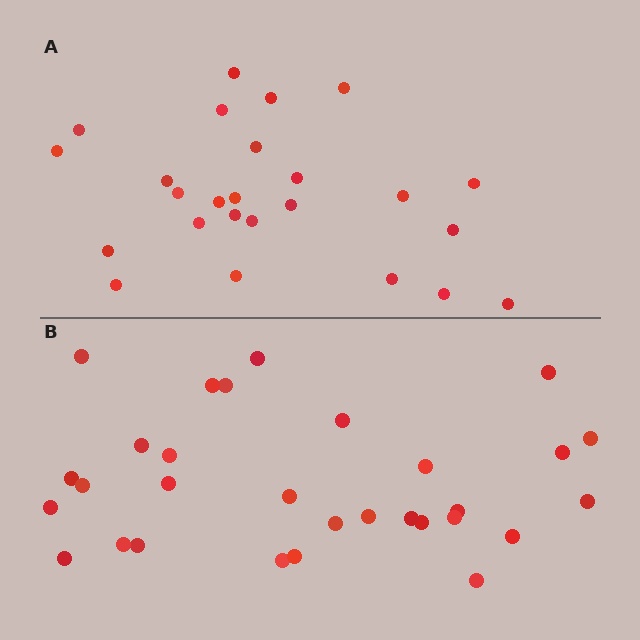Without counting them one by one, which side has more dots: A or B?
Region B (the bottom region) has more dots.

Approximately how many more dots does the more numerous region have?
Region B has about 5 more dots than region A.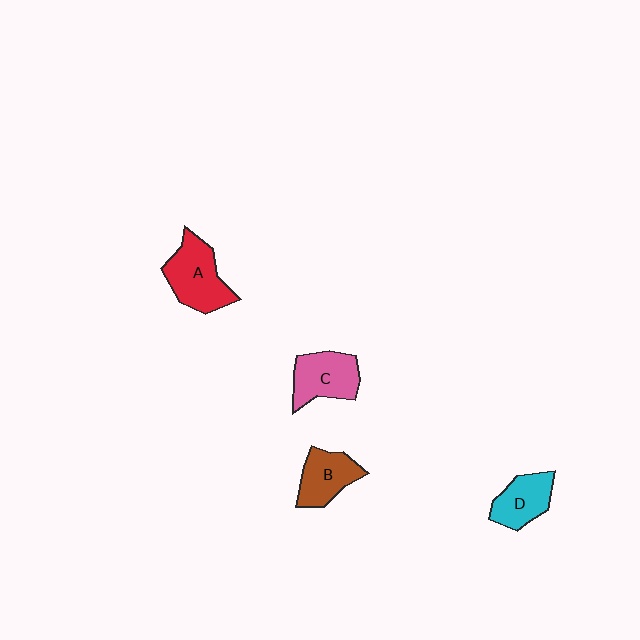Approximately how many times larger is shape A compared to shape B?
Approximately 1.3 times.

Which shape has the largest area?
Shape A (red).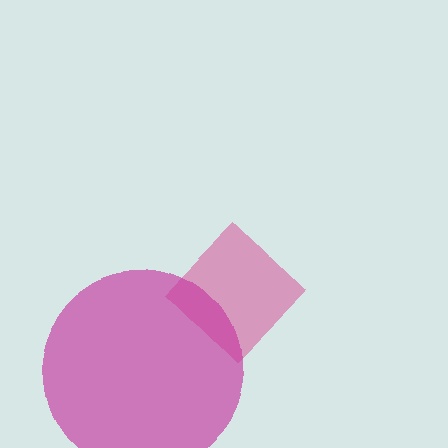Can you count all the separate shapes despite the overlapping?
Yes, there are 2 separate shapes.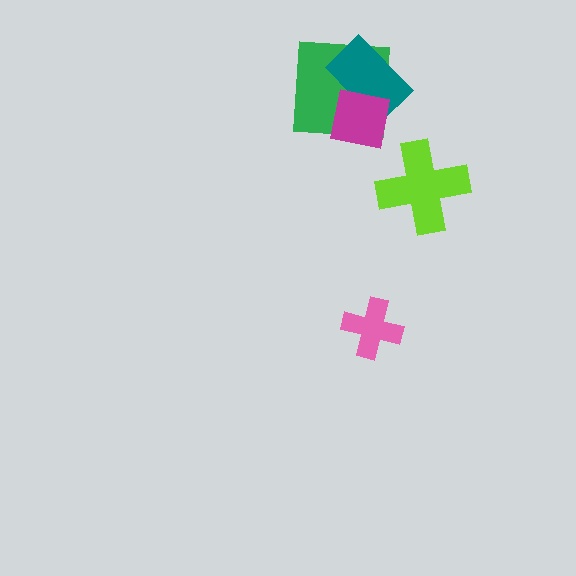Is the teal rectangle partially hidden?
Yes, it is partially covered by another shape.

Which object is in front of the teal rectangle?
The magenta square is in front of the teal rectangle.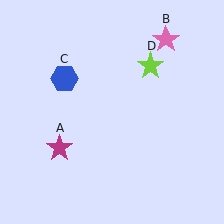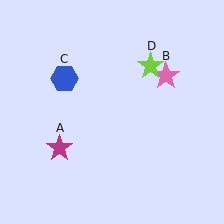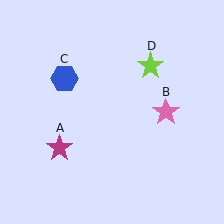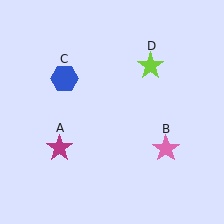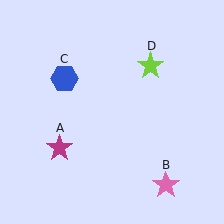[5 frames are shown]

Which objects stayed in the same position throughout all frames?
Magenta star (object A) and blue hexagon (object C) and lime star (object D) remained stationary.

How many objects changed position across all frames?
1 object changed position: pink star (object B).